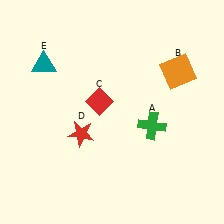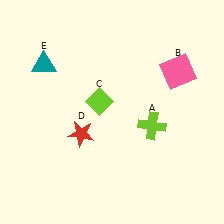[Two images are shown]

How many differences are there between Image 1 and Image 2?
There are 3 differences between the two images.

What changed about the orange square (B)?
In Image 1, B is orange. In Image 2, it changed to pink.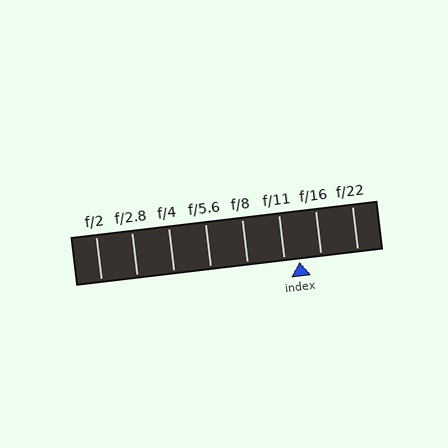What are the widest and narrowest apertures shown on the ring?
The widest aperture shown is f/2 and the narrowest is f/22.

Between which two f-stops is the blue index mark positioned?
The index mark is between f/11 and f/16.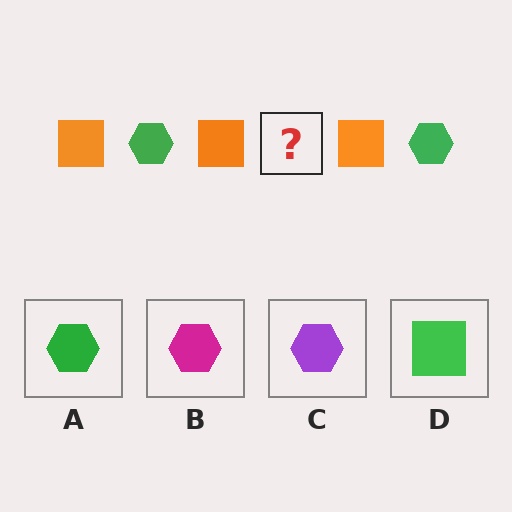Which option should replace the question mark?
Option A.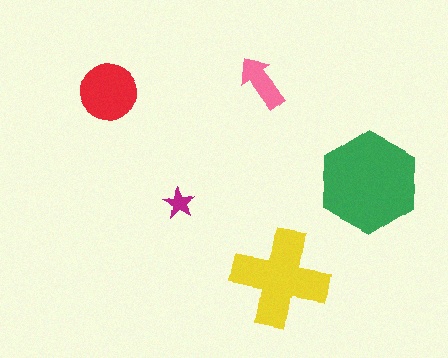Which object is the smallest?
The magenta star.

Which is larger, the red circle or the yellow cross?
The yellow cross.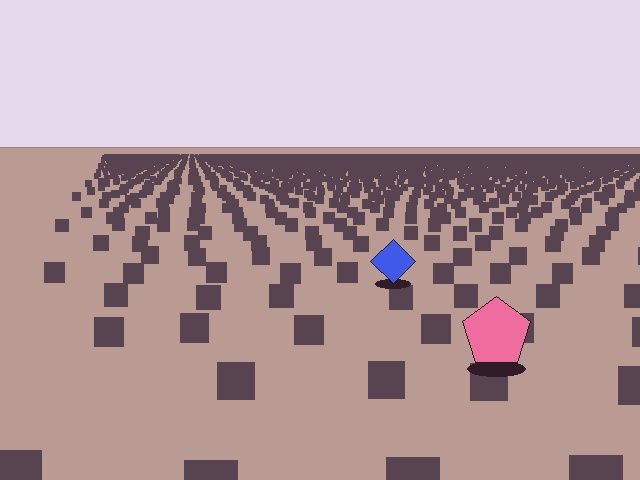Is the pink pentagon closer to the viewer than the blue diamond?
Yes. The pink pentagon is closer — you can tell from the texture gradient: the ground texture is coarser near it.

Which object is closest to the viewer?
The pink pentagon is closest. The texture marks near it are larger and more spread out.